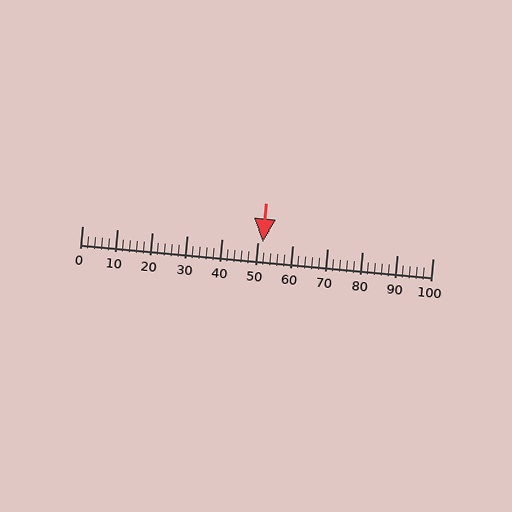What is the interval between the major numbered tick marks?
The major tick marks are spaced 10 units apart.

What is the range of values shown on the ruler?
The ruler shows values from 0 to 100.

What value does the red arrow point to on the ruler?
The red arrow points to approximately 52.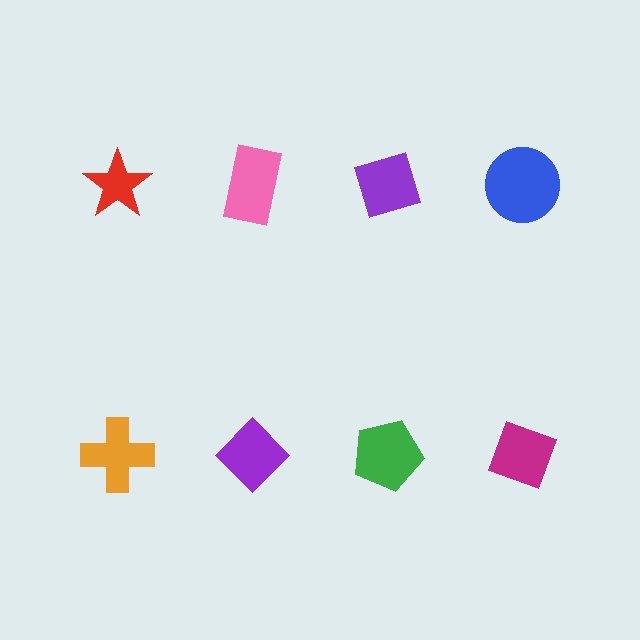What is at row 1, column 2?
A pink rectangle.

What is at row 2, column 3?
A green pentagon.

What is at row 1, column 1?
A red star.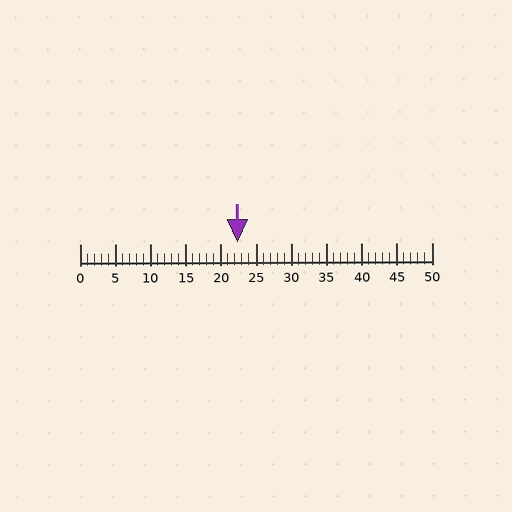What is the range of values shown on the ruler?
The ruler shows values from 0 to 50.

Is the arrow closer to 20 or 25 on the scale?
The arrow is closer to 20.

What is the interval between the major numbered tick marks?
The major tick marks are spaced 5 units apart.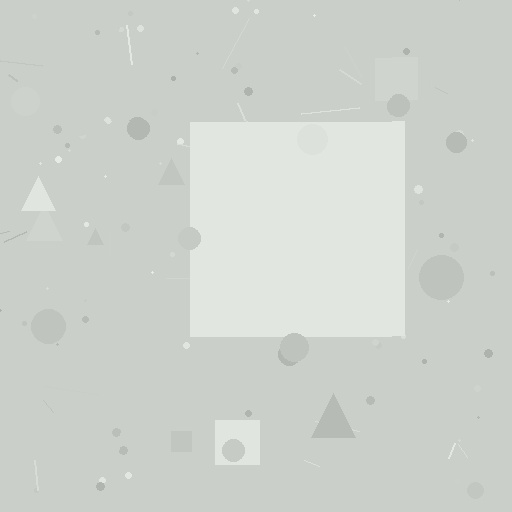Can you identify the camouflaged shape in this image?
The camouflaged shape is a square.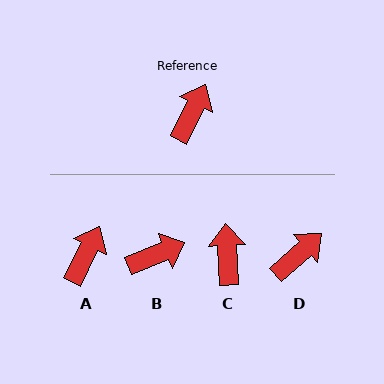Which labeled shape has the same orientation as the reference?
A.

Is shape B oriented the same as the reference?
No, it is off by about 41 degrees.